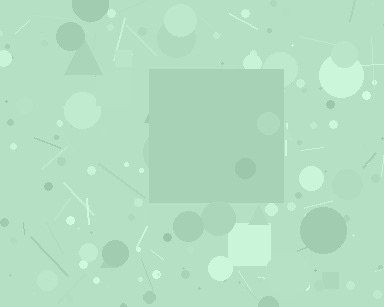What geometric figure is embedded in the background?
A square is embedded in the background.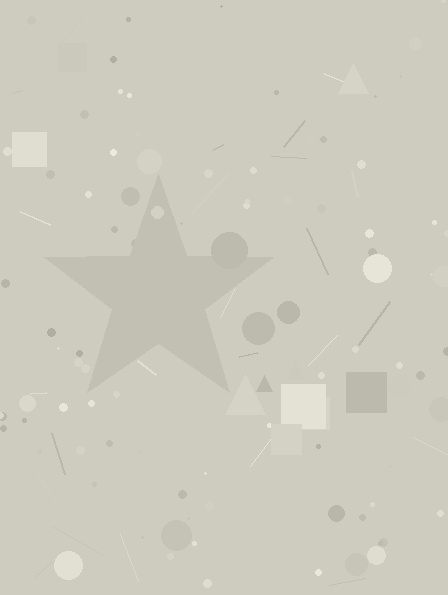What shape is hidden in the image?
A star is hidden in the image.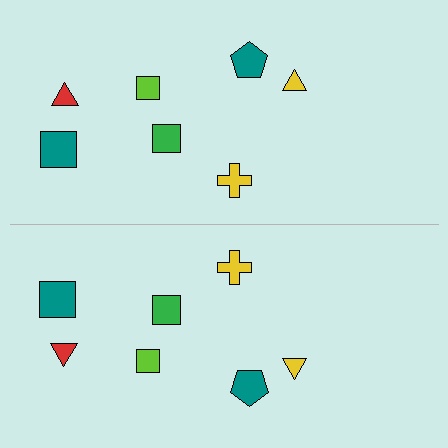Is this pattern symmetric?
Yes, this pattern has bilateral (reflection) symmetry.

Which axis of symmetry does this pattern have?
The pattern has a horizontal axis of symmetry running through the center of the image.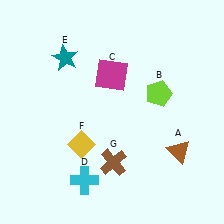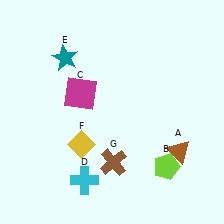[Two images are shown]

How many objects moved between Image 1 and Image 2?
2 objects moved between the two images.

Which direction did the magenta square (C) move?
The magenta square (C) moved left.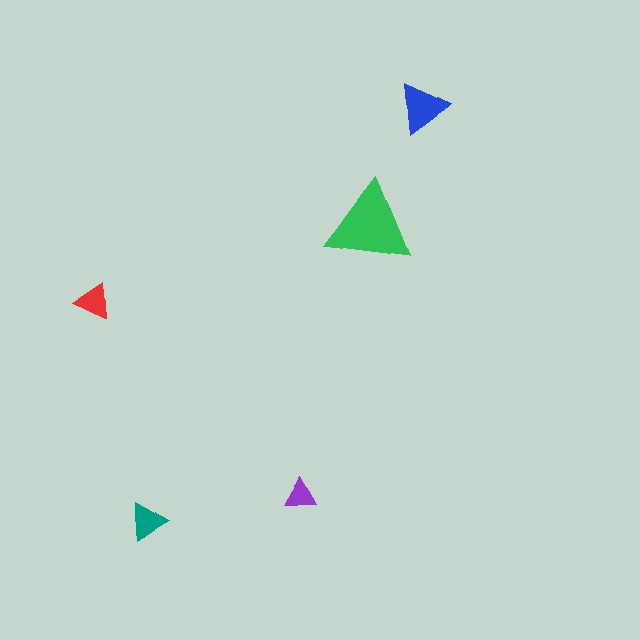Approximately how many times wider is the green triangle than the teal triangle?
About 2.5 times wider.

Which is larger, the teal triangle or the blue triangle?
The blue one.